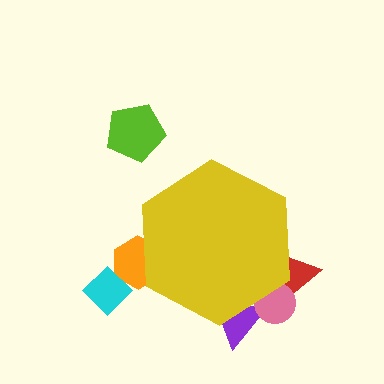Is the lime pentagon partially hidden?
No, the lime pentagon is fully visible.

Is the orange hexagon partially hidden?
Yes, the orange hexagon is partially hidden behind the yellow hexagon.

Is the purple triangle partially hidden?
Yes, the purple triangle is partially hidden behind the yellow hexagon.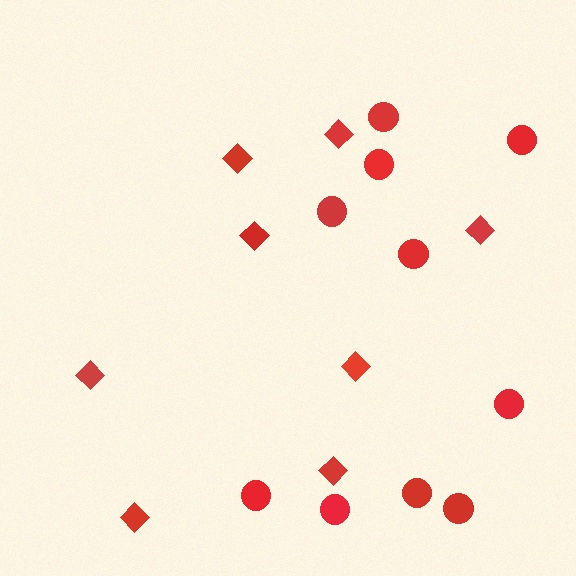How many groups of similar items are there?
There are 2 groups: one group of circles (10) and one group of diamonds (8).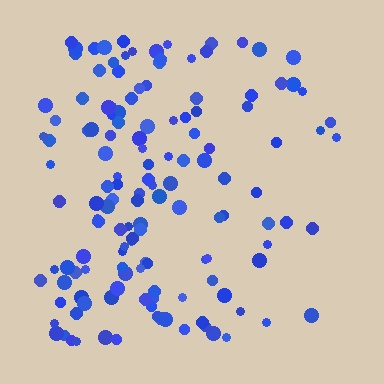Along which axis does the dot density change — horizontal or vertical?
Horizontal.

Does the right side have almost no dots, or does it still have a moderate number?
Still a moderate number, just noticeably fewer than the left.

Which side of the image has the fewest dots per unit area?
The right.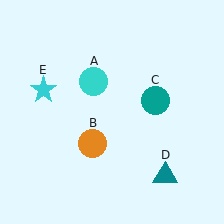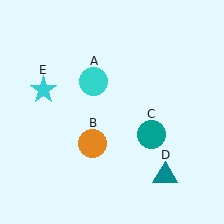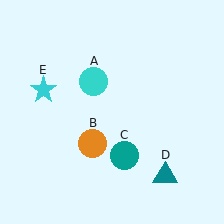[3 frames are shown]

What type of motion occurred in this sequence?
The teal circle (object C) rotated clockwise around the center of the scene.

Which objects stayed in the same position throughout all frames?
Cyan circle (object A) and orange circle (object B) and teal triangle (object D) and cyan star (object E) remained stationary.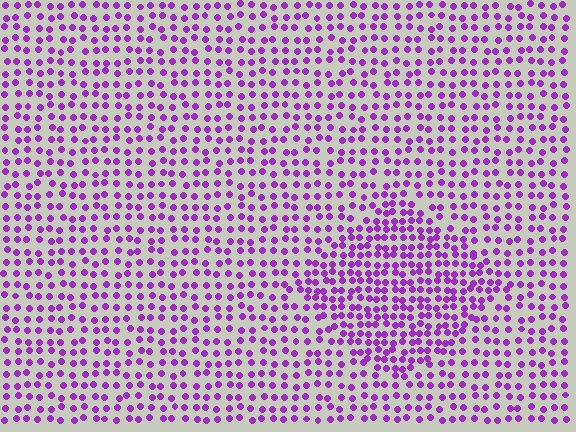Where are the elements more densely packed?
The elements are more densely packed inside the diamond boundary.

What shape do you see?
I see a diamond.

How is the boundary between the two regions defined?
The boundary is defined by a change in element density (approximately 1.7x ratio). All elements are the same color, size, and shape.